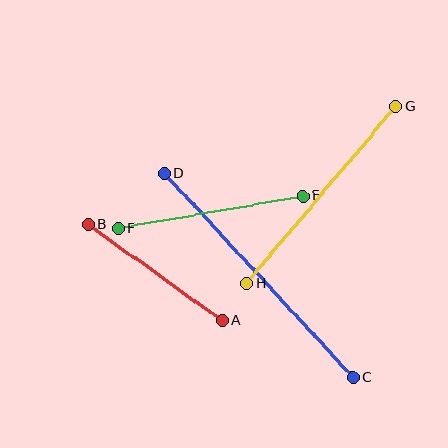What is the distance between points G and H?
The distance is approximately 231 pixels.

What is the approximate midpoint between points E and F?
The midpoint is at approximately (211, 212) pixels.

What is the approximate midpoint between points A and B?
The midpoint is at approximately (155, 272) pixels.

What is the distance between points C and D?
The distance is approximately 278 pixels.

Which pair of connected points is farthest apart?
Points C and D are farthest apart.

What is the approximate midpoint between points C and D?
The midpoint is at approximately (258, 275) pixels.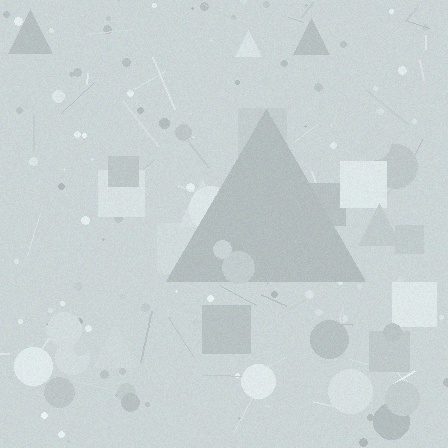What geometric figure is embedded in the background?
A triangle is embedded in the background.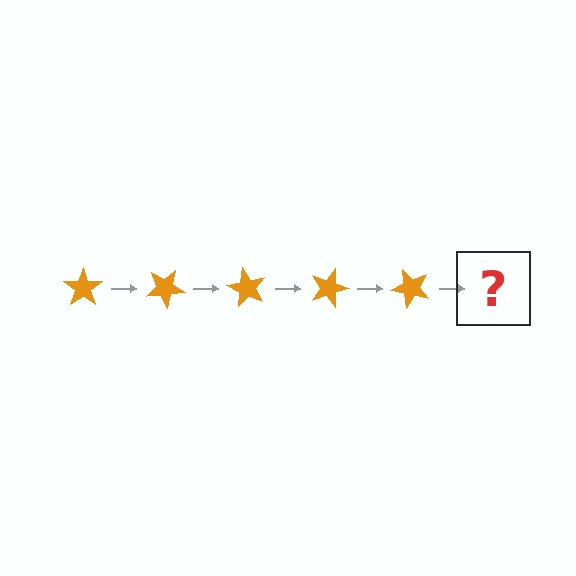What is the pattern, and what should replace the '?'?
The pattern is that the star rotates 30 degrees each step. The '?' should be an orange star rotated 150 degrees.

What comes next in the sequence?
The next element should be an orange star rotated 150 degrees.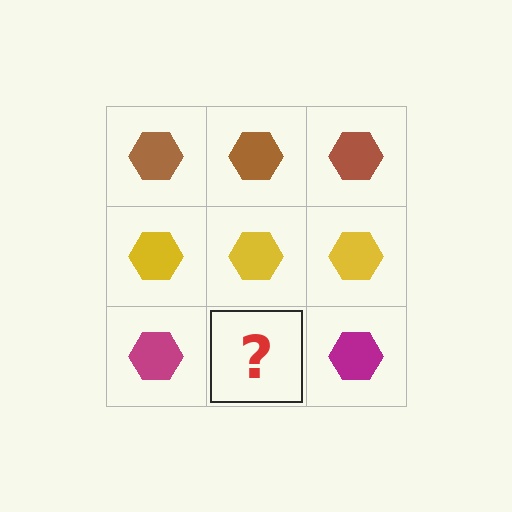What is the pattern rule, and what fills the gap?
The rule is that each row has a consistent color. The gap should be filled with a magenta hexagon.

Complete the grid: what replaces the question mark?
The question mark should be replaced with a magenta hexagon.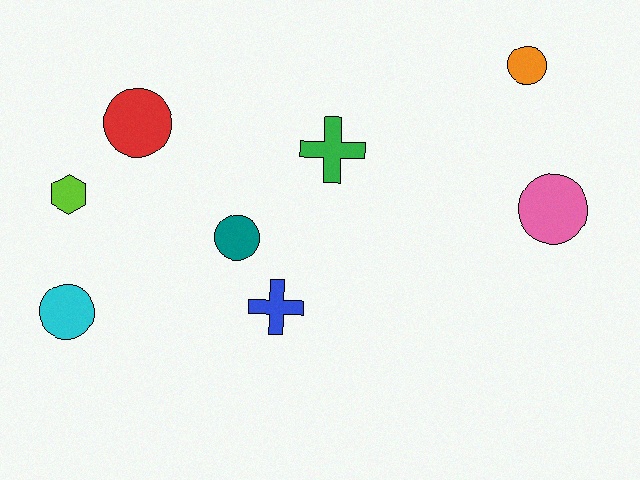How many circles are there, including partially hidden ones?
There are 5 circles.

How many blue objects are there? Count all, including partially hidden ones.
There is 1 blue object.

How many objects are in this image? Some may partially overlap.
There are 8 objects.